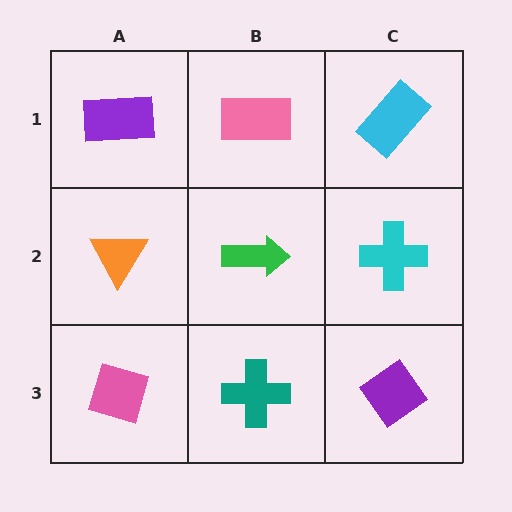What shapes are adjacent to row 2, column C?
A cyan rectangle (row 1, column C), a purple diamond (row 3, column C), a green arrow (row 2, column B).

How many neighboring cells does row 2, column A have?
3.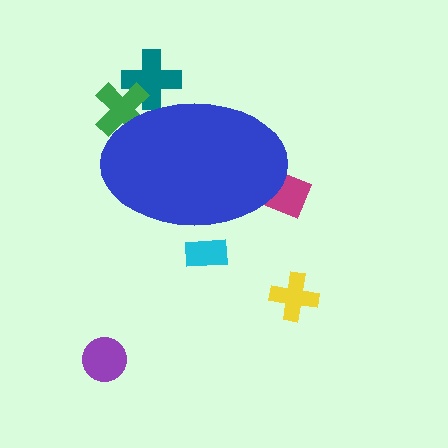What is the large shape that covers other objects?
A blue ellipse.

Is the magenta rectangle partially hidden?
Yes, the magenta rectangle is partially hidden behind the blue ellipse.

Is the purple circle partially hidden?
No, the purple circle is fully visible.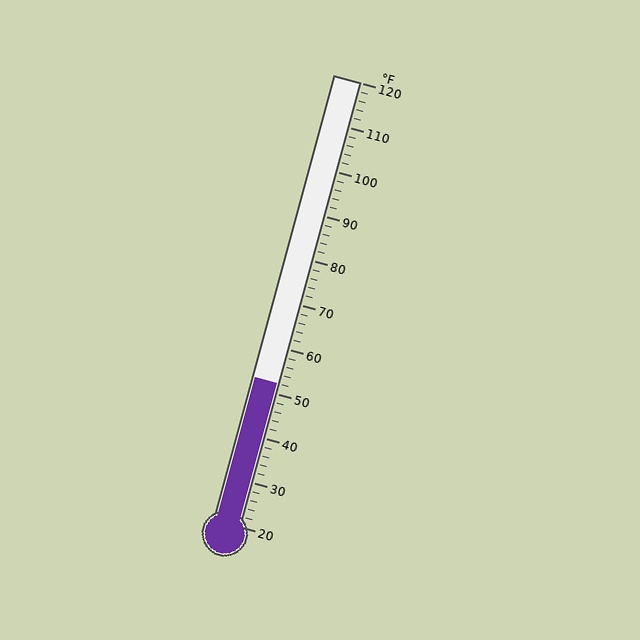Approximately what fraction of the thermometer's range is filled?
The thermometer is filled to approximately 30% of its range.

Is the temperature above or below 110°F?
The temperature is below 110°F.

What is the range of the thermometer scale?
The thermometer scale ranges from 20°F to 120°F.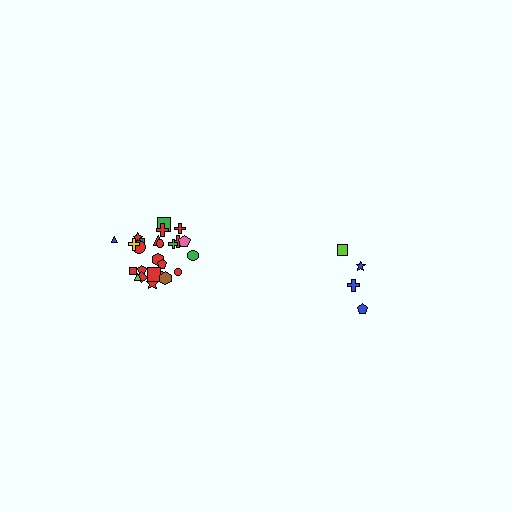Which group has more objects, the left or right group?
The left group.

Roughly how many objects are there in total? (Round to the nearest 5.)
Roughly 30 objects in total.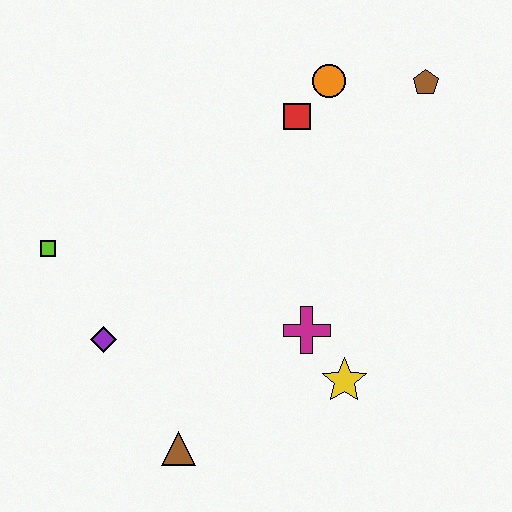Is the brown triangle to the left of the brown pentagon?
Yes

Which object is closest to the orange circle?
The red square is closest to the orange circle.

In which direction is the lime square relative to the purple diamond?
The lime square is above the purple diamond.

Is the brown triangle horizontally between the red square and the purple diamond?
Yes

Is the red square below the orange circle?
Yes